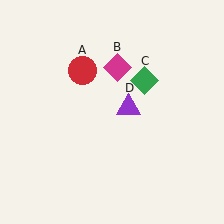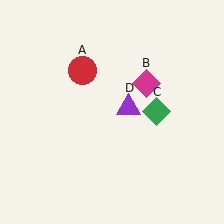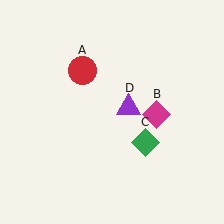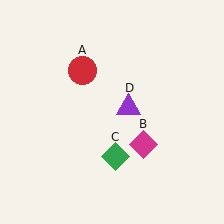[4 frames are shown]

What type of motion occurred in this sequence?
The magenta diamond (object B), green diamond (object C) rotated clockwise around the center of the scene.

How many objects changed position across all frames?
2 objects changed position: magenta diamond (object B), green diamond (object C).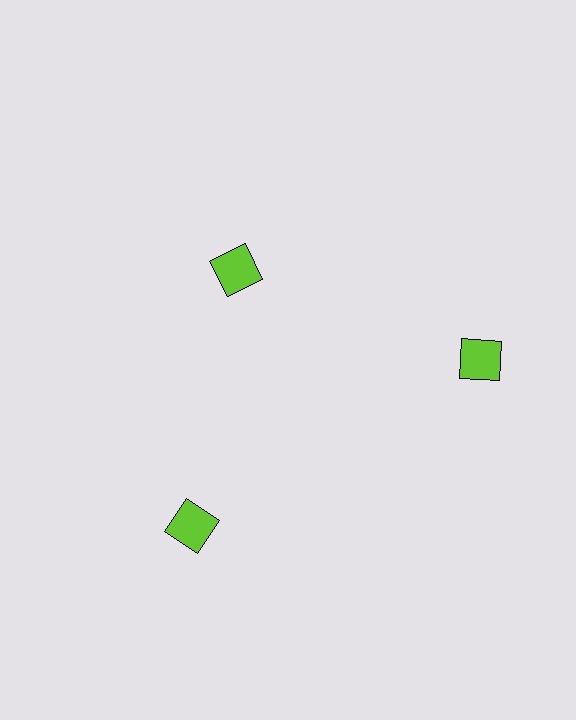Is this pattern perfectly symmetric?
No. The 3 lime squares are arranged in a ring, but one element near the 11 o'clock position is pulled inward toward the center, breaking the 3-fold rotational symmetry.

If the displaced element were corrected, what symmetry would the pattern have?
It would have 3-fold rotational symmetry — the pattern would map onto itself every 120 degrees.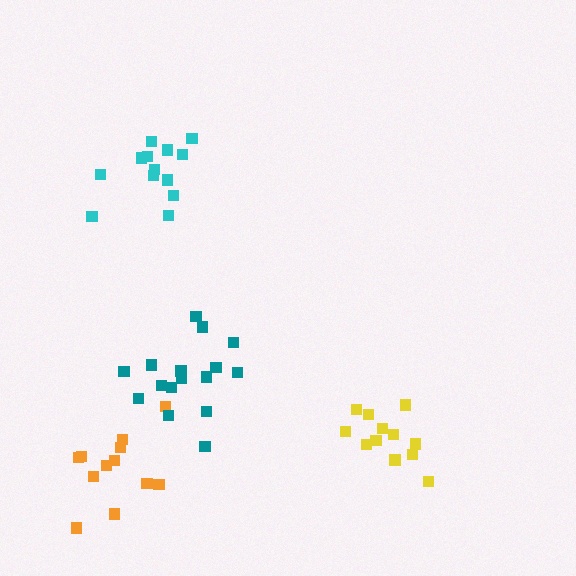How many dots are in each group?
Group 1: 12 dots, Group 2: 12 dots, Group 3: 16 dots, Group 4: 13 dots (53 total).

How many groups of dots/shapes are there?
There are 4 groups.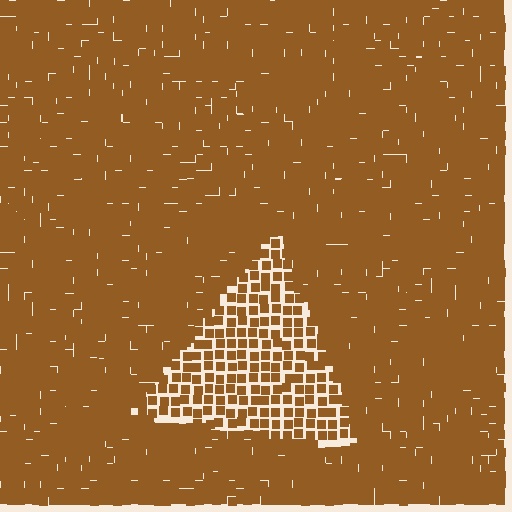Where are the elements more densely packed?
The elements are more densely packed outside the triangle boundary.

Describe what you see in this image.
The image contains small brown elements arranged at two different densities. A triangle-shaped region is visible where the elements are less densely packed than the surrounding area.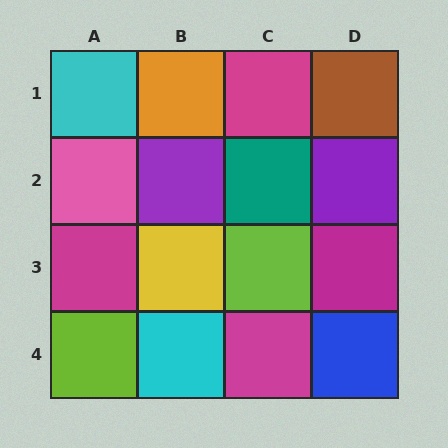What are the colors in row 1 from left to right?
Cyan, orange, magenta, brown.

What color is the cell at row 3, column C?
Lime.